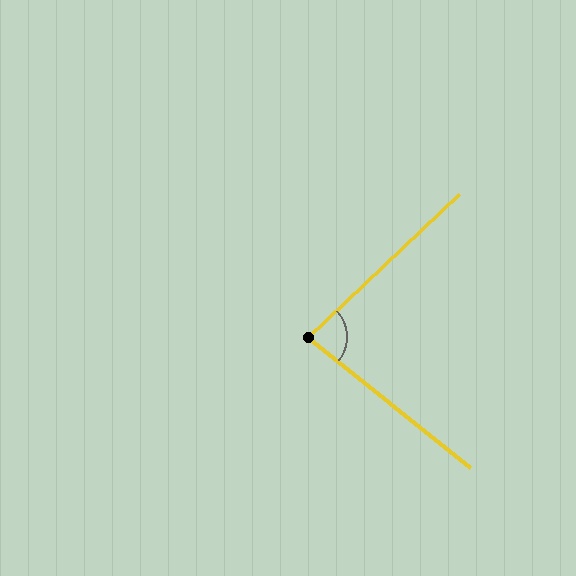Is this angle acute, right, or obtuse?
It is acute.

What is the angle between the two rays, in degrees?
Approximately 82 degrees.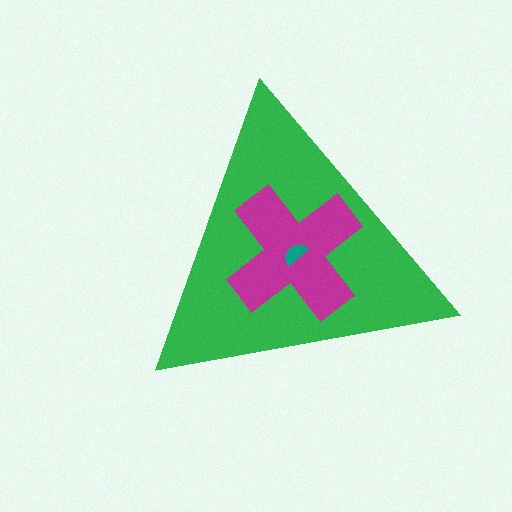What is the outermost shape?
The green triangle.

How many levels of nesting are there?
3.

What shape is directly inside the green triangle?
The magenta cross.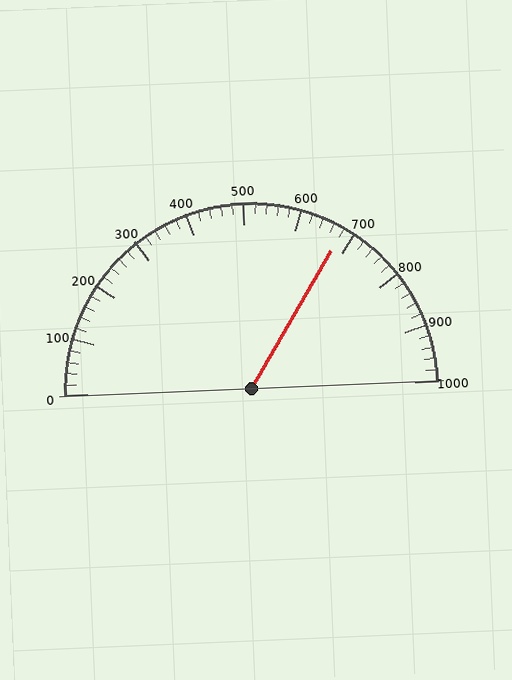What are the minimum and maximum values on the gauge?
The gauge ranges from 0 to 1000.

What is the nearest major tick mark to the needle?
The nearest major tick mark is 700.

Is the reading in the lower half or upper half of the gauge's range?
The reading is in the upper half of the range (0 to 1000).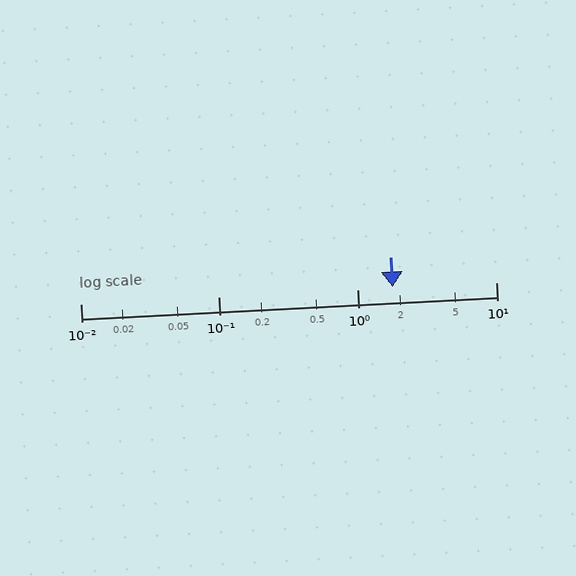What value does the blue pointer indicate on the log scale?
The pointer indicates approximately 1.8.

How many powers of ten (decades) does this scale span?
The scale spans 3 decades, from 0.01 to 10.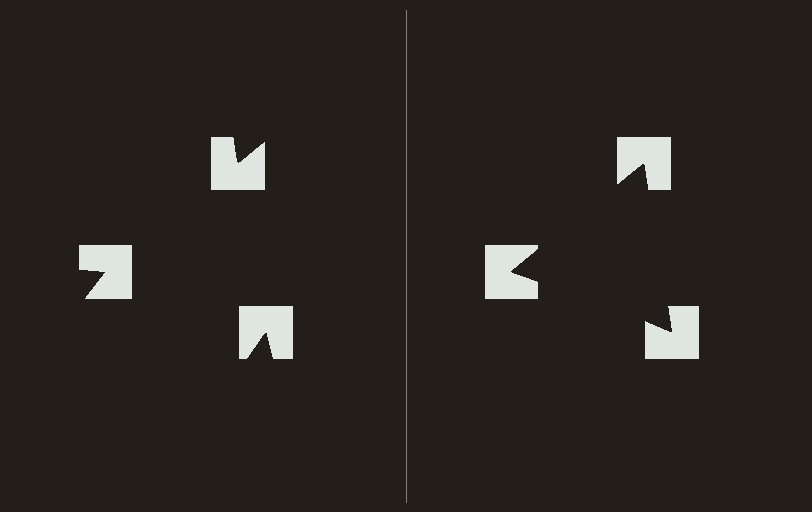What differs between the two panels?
The notched squares are positioned identically on both sides; only the wedge orientations differ. On the right they align to a triangle; on the left they are misaligned.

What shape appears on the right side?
An illusory triangle.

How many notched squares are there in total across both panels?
6 — 3 on each side.